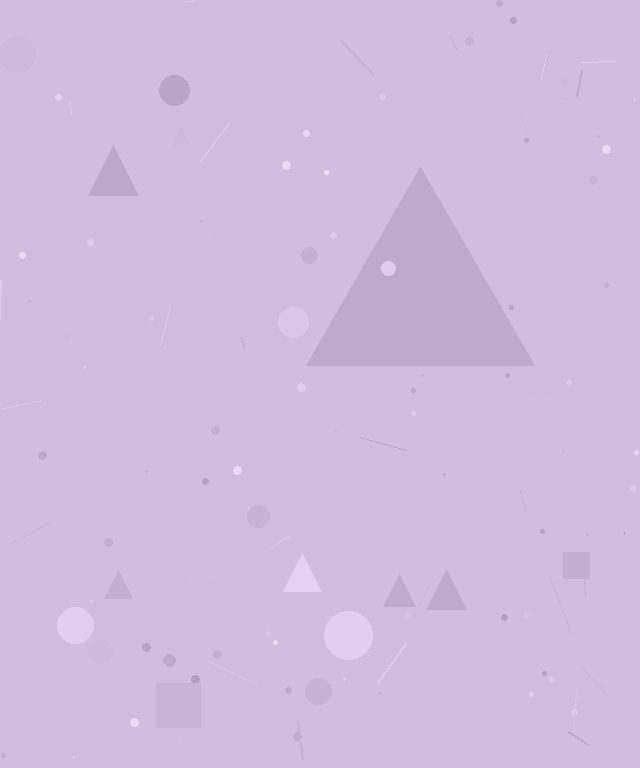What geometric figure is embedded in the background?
A triangle is embedded in the background.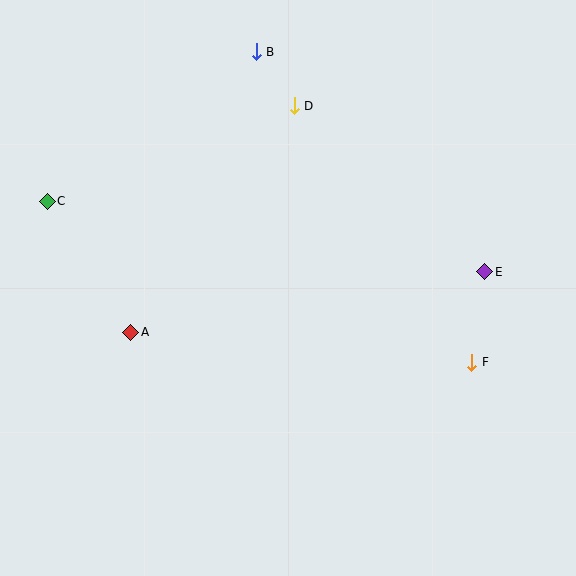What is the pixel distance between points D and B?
The distance between D and B is 66 pixels.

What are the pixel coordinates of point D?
Point D is at (294, 106).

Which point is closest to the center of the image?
Point A at (131, 332) is closest to the center.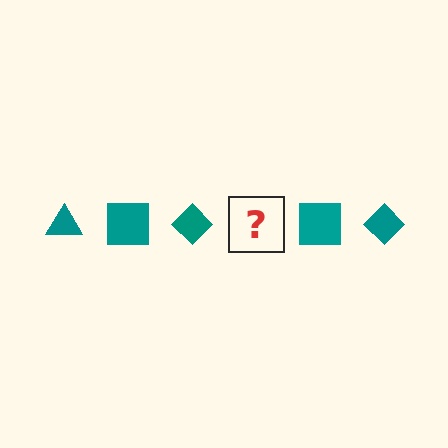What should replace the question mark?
The question mark should be replaced with a teal triangle.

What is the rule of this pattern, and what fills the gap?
The rule is that the pattern cycles through triangle, square, diamond shapes in teal. The gap should be filled with a teal triangle.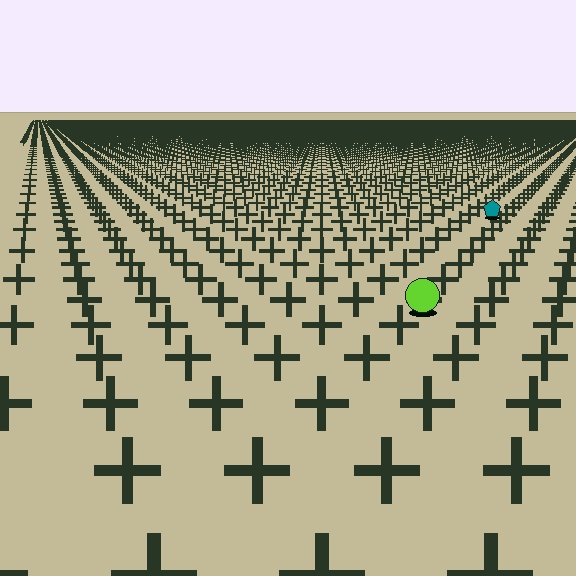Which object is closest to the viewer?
The lime circle is closest. The texture marks near it are larger and more spread out.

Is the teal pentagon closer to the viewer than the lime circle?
No. The lime circle is closer — you can tell from the texture gradient: the ground texture is coarser near it.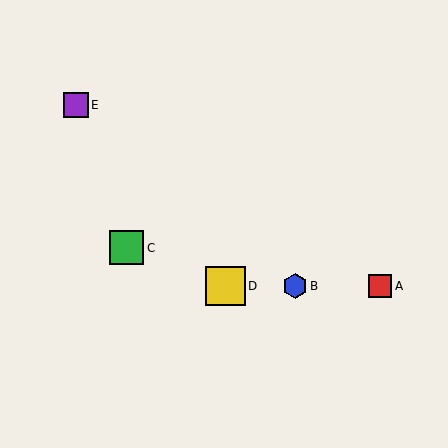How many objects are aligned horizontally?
3 objects (A, B, D) are aligned horizontally.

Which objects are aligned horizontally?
Objects A, B, D are aligned horizontally.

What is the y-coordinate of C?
Object C is at y≈248.